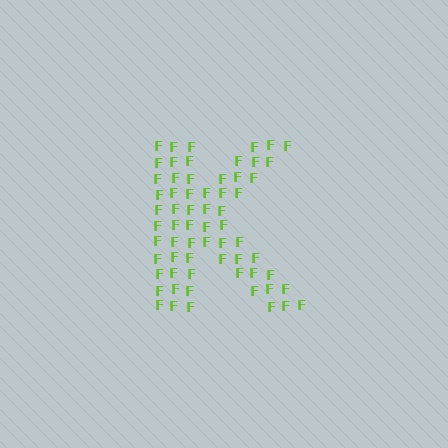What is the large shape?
The large shape is the letter K.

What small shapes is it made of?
It is made of small letter F's.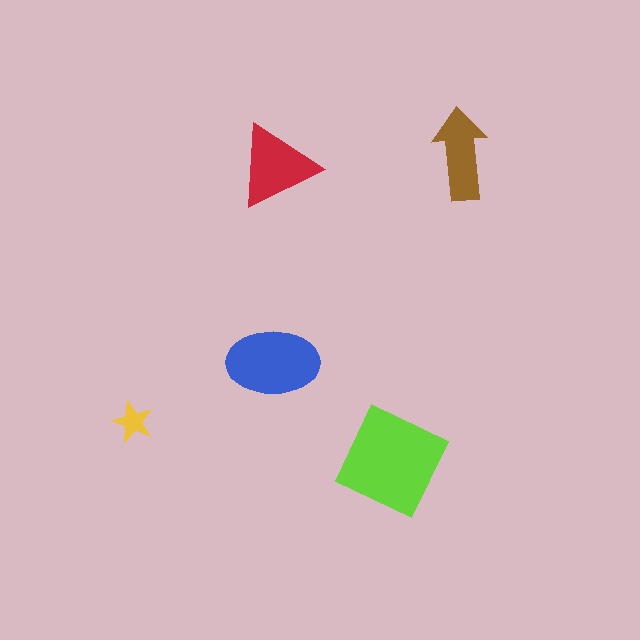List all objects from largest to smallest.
The lime square, the blue ellipse, the red triangle, the brown arrow, the yellow star.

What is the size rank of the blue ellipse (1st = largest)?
2nd.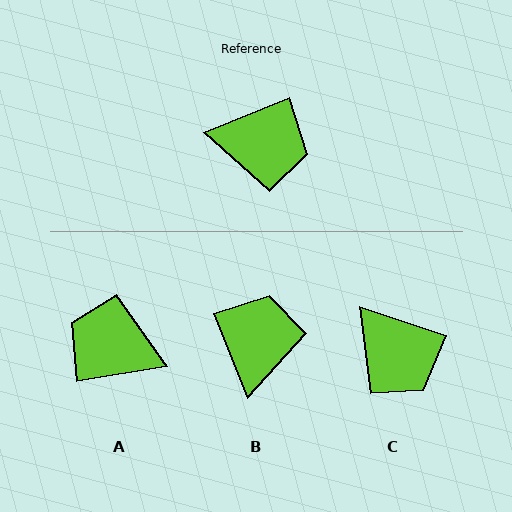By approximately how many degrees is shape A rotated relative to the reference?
Approximately 168 degrees counter-clockwise.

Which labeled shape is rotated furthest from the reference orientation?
A, about 168 degrees away.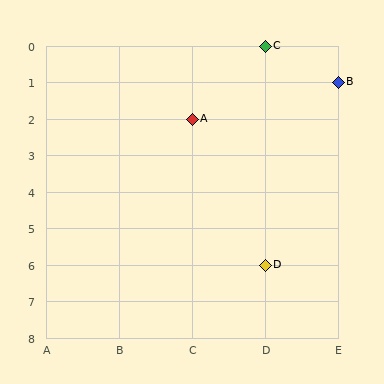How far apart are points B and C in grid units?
Points B and C are 1 column and 1 row apart (about 1.4 grid units diagonally).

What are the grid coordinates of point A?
Point A is at grid coordinates (C, 2).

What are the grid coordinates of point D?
Point D is at grid coordinates (D, 6).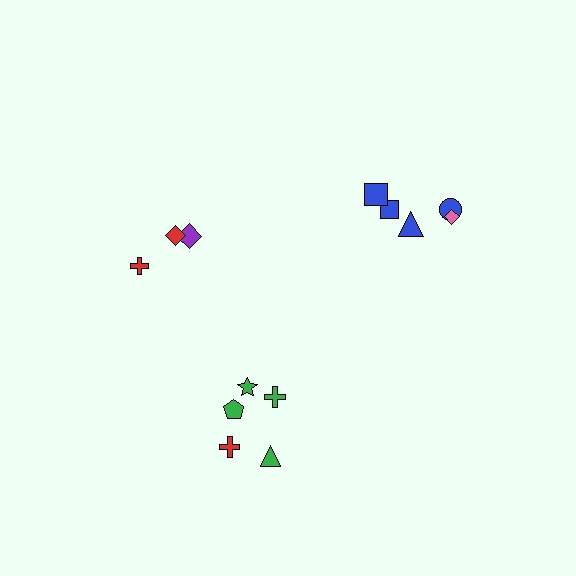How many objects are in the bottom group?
There are 5 objects.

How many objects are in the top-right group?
There are 5 objects.